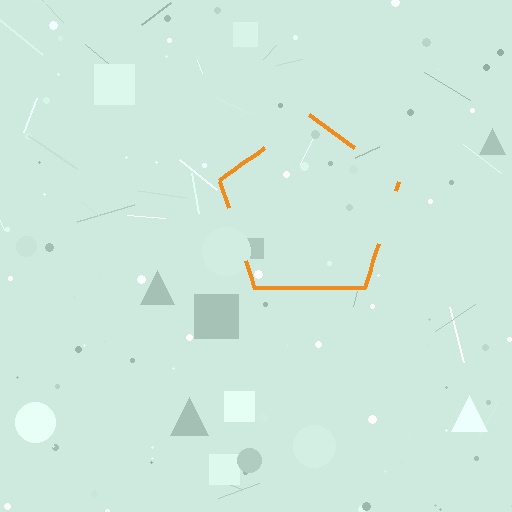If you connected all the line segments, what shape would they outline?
They would outline a pentagon.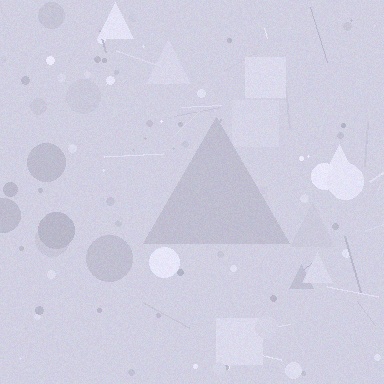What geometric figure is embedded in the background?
A triangle is embedded in the background.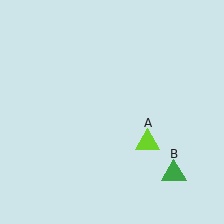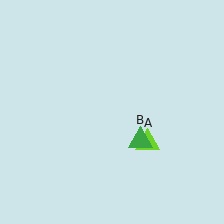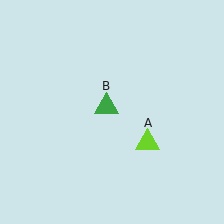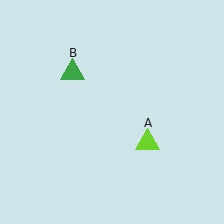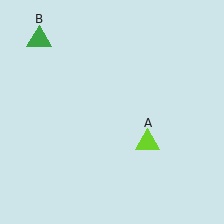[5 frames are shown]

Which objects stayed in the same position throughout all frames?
Lime triangle (object A) remained stationary.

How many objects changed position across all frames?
1 object changed position: green triangle (object B).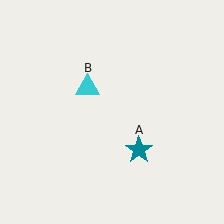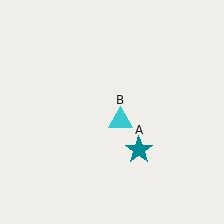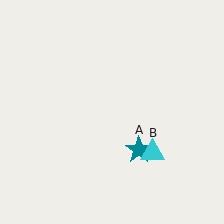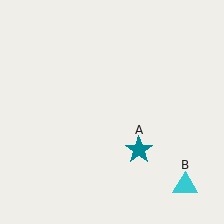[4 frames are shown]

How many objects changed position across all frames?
1 object changed position: cyan triangle (object B).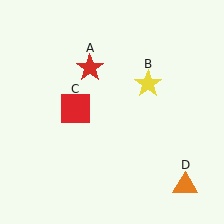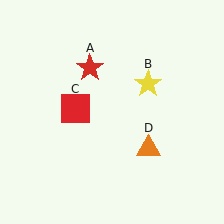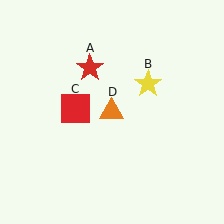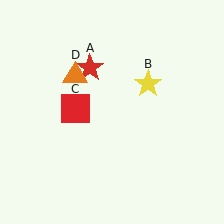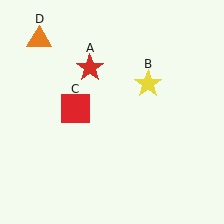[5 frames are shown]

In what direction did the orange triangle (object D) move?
The orange triangle (object D) moved up and to the left.